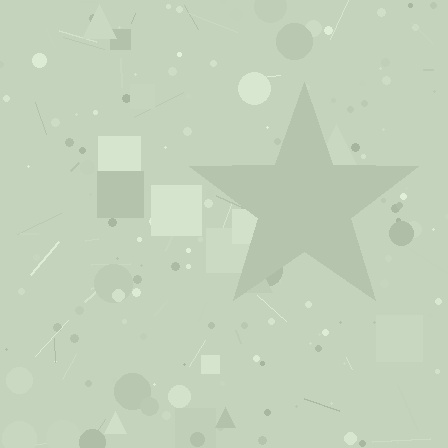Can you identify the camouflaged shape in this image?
The camouflaged shape is a star.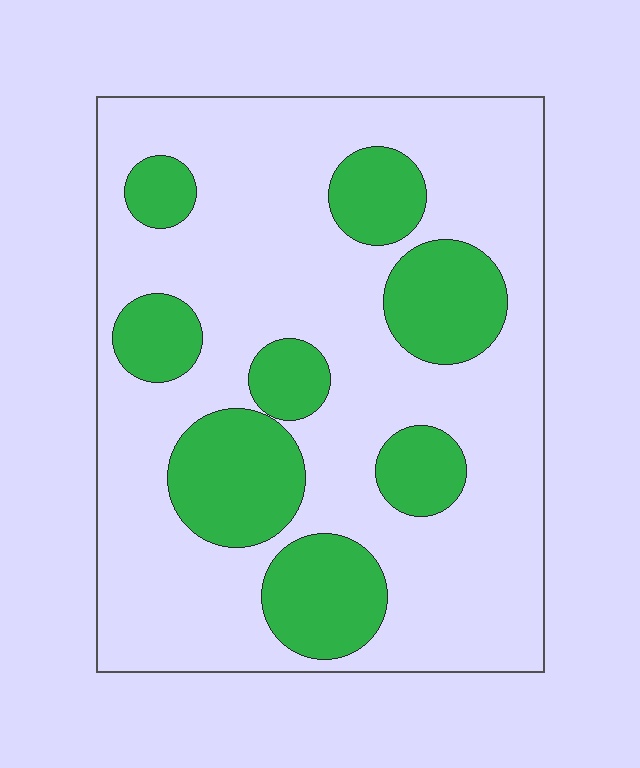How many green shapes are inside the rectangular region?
8.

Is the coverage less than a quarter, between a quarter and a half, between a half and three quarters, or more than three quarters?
Between a quarter and a half.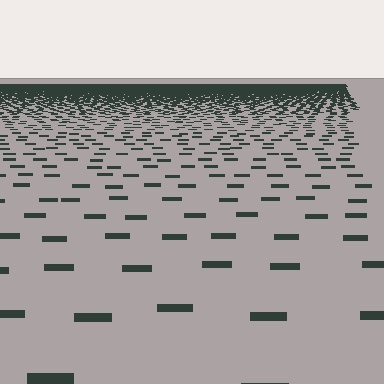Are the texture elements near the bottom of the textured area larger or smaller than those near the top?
Larger. Near the bottom, elements are closer to the viewer and appear at a bigger on-screen size.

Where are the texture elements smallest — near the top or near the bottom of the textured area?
Near the top.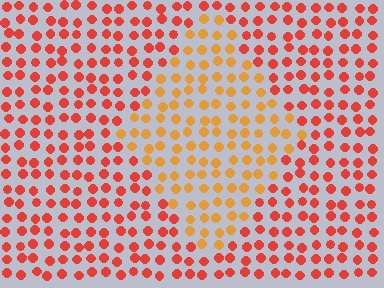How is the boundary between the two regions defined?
The boundary is defined purely by a slight shift in hue (about 33 degrees). Spacing, size, and orientation are identical on both sides.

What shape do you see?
I see a diamond.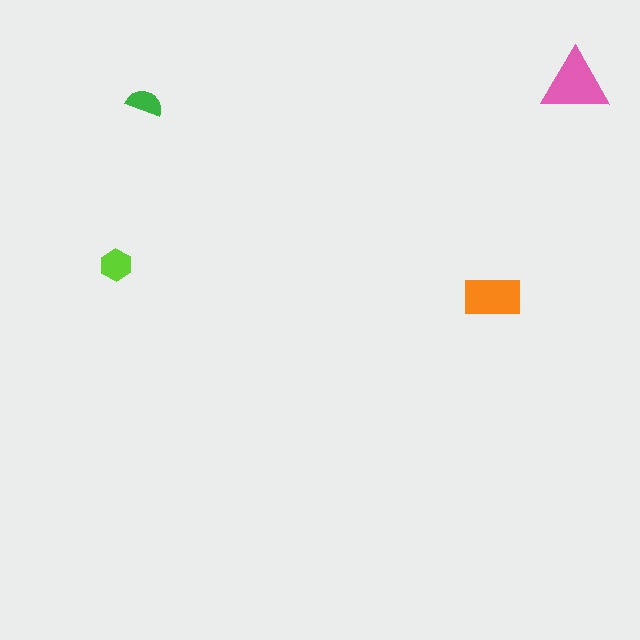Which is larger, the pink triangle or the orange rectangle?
The pink triangle.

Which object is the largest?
The pink triangle.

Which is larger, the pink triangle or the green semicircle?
The pink triangle.